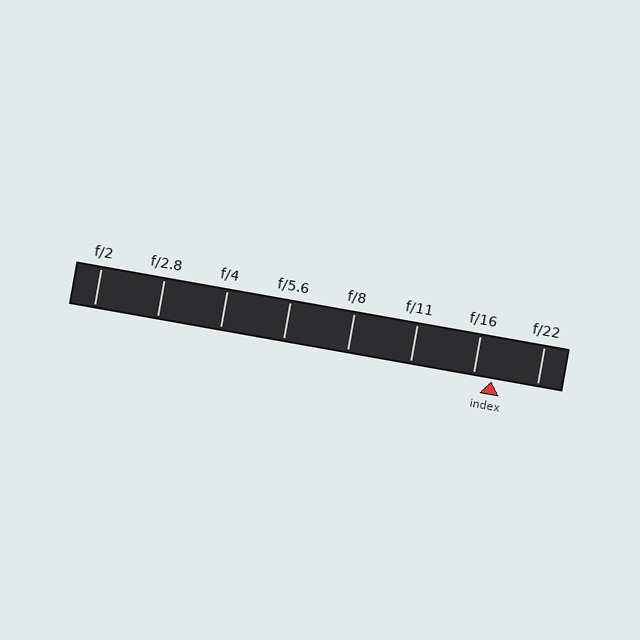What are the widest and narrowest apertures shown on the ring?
The widest aperture shown is f/2 and the narrowest is f/22.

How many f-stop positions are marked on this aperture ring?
There are 8 f-stop positions marked.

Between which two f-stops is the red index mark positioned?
The index mark is between f/16 and f/22.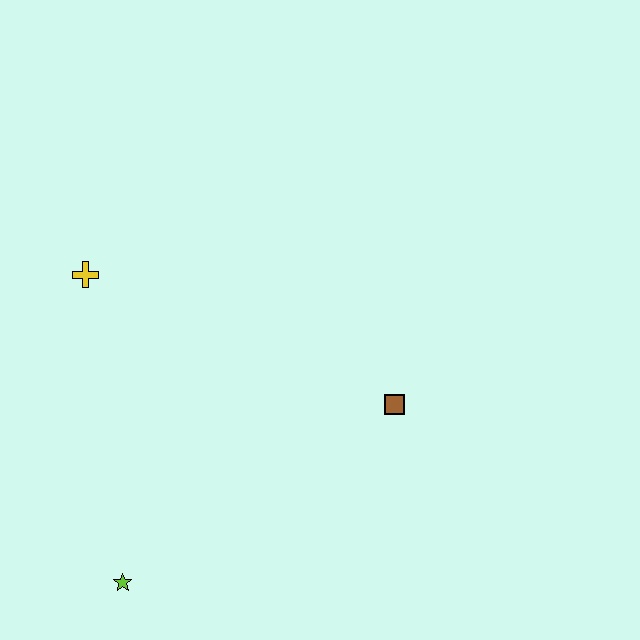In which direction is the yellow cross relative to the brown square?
The yellow cross is to the left of the brown square.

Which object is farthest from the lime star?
The brown square is farthest from the lime star.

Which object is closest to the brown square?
The lime star is closest to the brown square.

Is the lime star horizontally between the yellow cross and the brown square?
Yes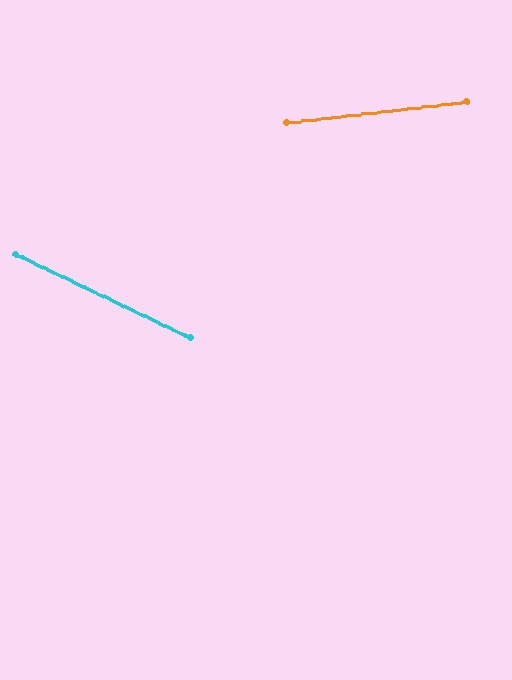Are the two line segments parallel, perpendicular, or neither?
Neither parallel nor perpendicular — they differ by about 32°.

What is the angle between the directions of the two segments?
Approximately 32 degrees.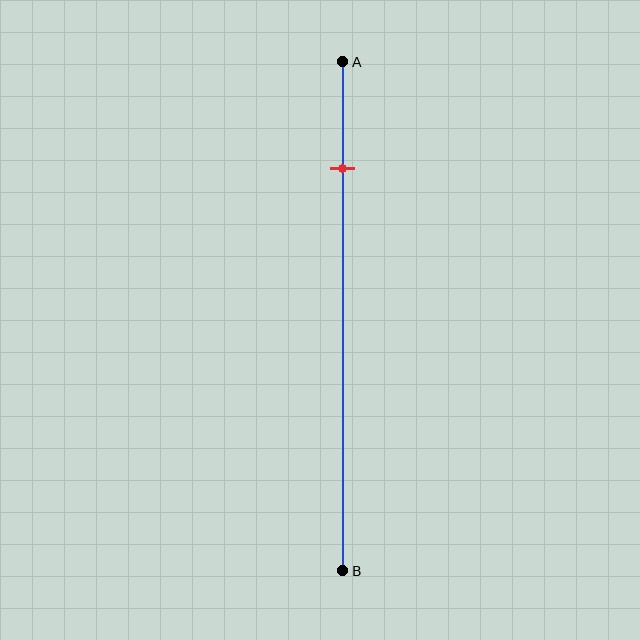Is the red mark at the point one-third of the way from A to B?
No, the mark is at about 20% from A, not at the 33% one-third point.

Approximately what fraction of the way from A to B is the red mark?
The red mark is approximately 20% of the way from A to B.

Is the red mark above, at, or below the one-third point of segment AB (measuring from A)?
The red mark is above the one-third point of segment AB.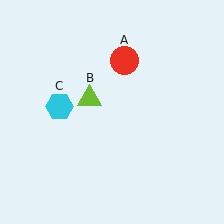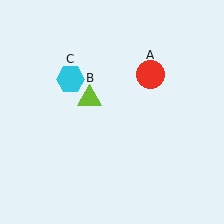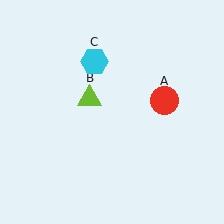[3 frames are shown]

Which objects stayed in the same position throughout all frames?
Lime triangle (object B) remained stationary.